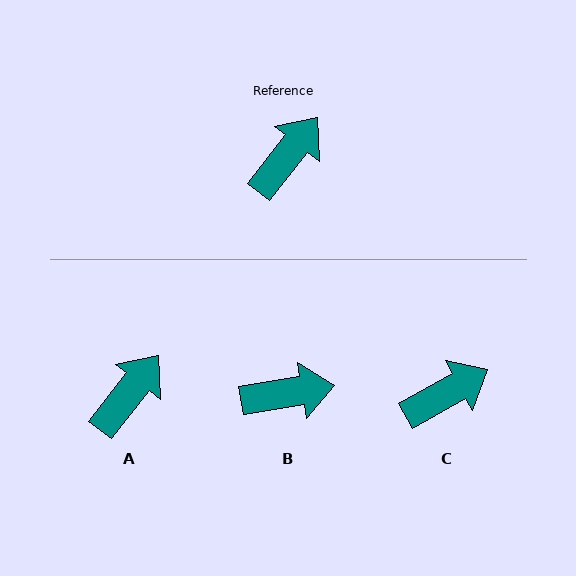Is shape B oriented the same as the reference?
No, it is off by about 43 degrees.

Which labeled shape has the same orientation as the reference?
A.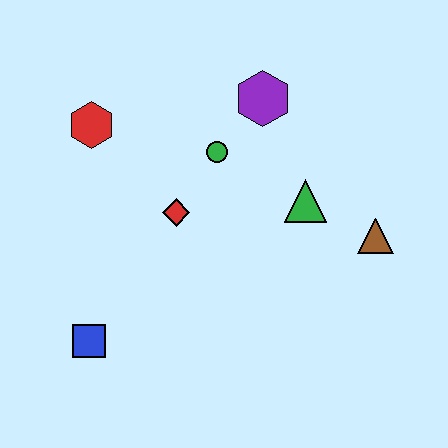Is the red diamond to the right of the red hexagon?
Yes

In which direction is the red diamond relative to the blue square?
The red diamond is above the blue square.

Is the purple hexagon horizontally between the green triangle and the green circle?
Yes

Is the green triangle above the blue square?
Yes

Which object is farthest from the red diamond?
The brown triangle is farthest from the red diamond.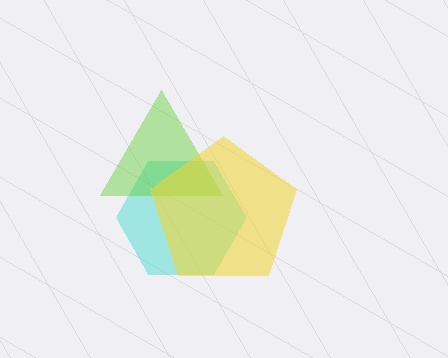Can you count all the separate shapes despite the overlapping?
Yes, there are 3 separate shapes.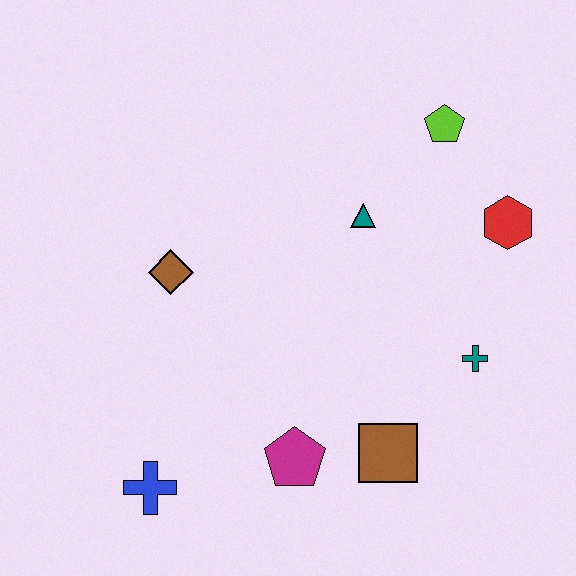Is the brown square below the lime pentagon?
Yes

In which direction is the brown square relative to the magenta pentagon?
The brown square is to the right of the magenta pentagon.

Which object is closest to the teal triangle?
The lime pentagon is closest to the teal triangle.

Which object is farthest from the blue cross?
The lime pentagon is farthest from the blue cross.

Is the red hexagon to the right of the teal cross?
Yes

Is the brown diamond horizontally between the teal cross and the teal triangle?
No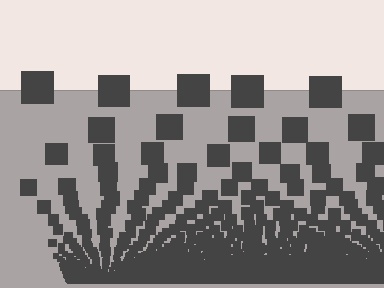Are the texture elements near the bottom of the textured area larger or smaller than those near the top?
Smaller. The gradient is inverted — elements near the bottom are smaller and denser.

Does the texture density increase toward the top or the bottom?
Density increases toward the bottom.